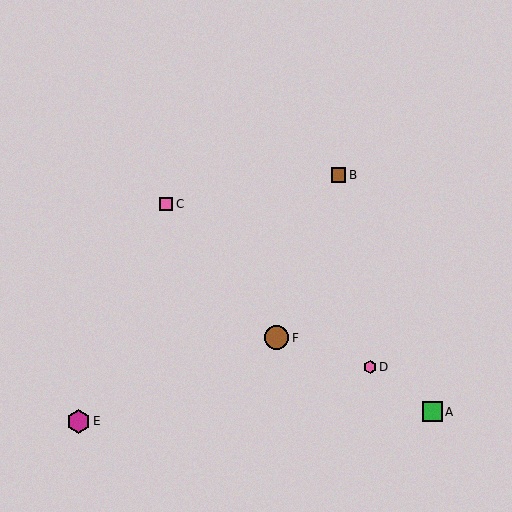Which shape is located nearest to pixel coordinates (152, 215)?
The pink square (labeled C) at (166, 204) is nearest to that location.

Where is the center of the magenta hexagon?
The center of the magenta hexagon is at (79, 421).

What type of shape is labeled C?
Shape C is a pink square.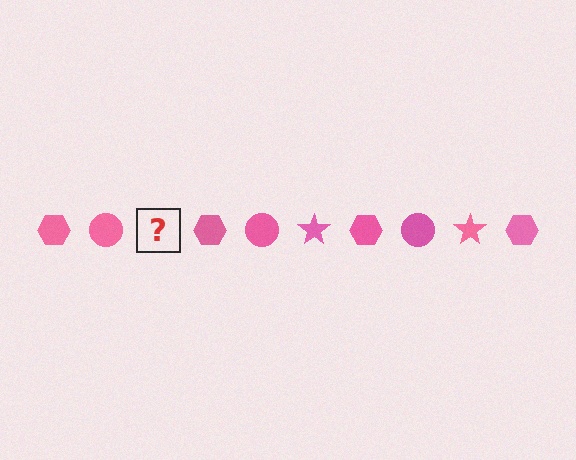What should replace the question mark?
The question mark should be replaced with a pink star.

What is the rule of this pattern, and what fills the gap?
The rule is that the pattern cycles through hexagon, circle, star shapes in pink. The gap should be filled with a pink star.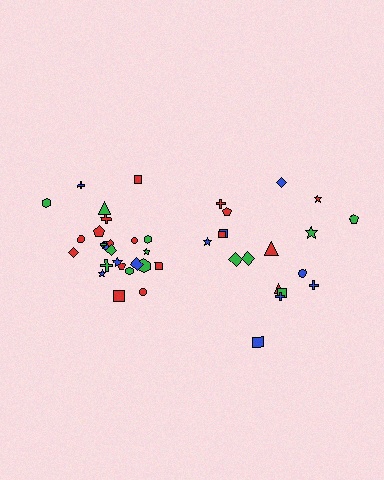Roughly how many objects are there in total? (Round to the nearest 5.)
Roughly 45 objects in total.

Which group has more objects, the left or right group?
The left group.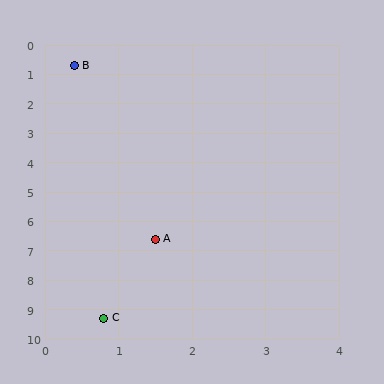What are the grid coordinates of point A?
Point A is at approximately (1.5, 6.6).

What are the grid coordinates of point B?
Point B is at approximately (0.4, 0.7).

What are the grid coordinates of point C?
Point C is at approximately (0.8, 9.3).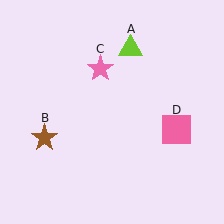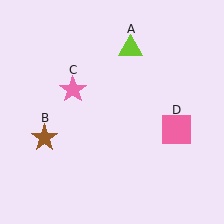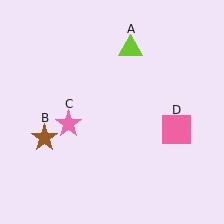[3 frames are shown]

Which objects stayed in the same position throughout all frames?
Lime triangle (object A) and brown star (object B) and pink square (object D) remained stationary.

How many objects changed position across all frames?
1 object changed position: pink star (object C).